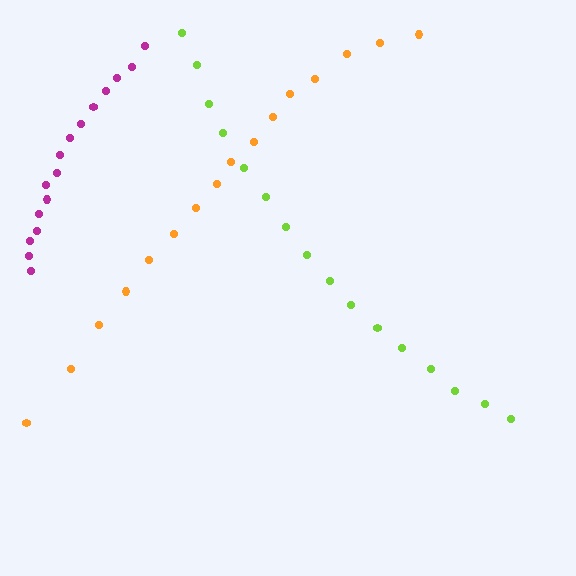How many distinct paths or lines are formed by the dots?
There are 3 distinct paths.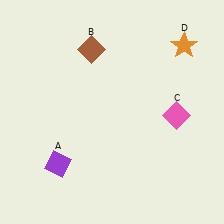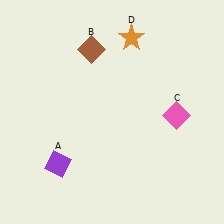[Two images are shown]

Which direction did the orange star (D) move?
The orange star (D) moved left.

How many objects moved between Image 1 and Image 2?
1 object moved between the two images.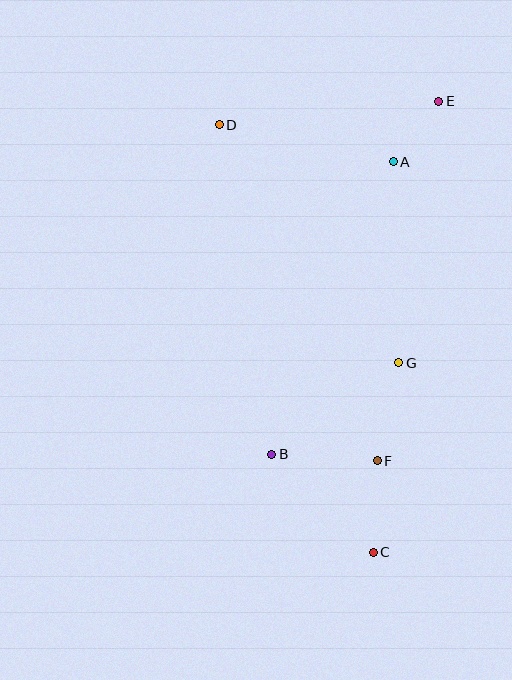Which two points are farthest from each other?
Points C and E are farthest from each other.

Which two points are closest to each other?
Points A and E are closest to each other.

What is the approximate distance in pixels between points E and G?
The distance between E and G is approximately 264 pixels.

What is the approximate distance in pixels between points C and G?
The distance between C and G is approximately 191 pixels.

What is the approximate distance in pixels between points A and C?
The distance between A and C is approximately 391 pixels.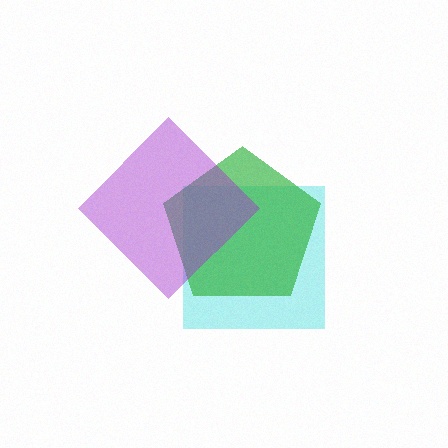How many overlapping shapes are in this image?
There are 3 overlapping shapes in the image.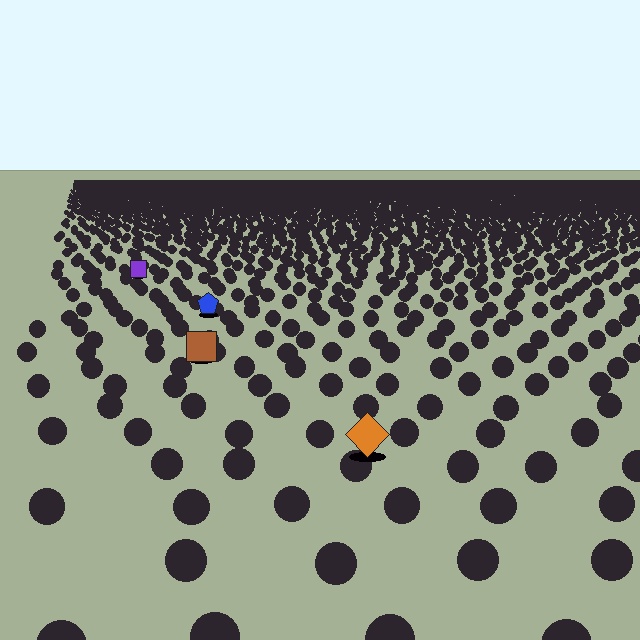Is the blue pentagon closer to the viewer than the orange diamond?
No. The orange diamond is closer — you can tell from the texture gradient: the ground texture is coarser near it.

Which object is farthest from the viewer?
The purple square is farthest from the viewer. It appears smaller and the ground texture around it is denser.